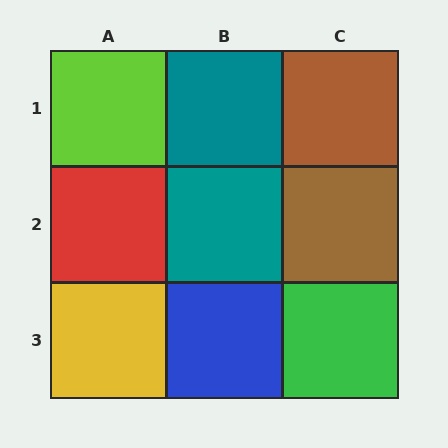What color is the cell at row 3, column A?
Yellow.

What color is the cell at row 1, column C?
Brown.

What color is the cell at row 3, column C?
Green.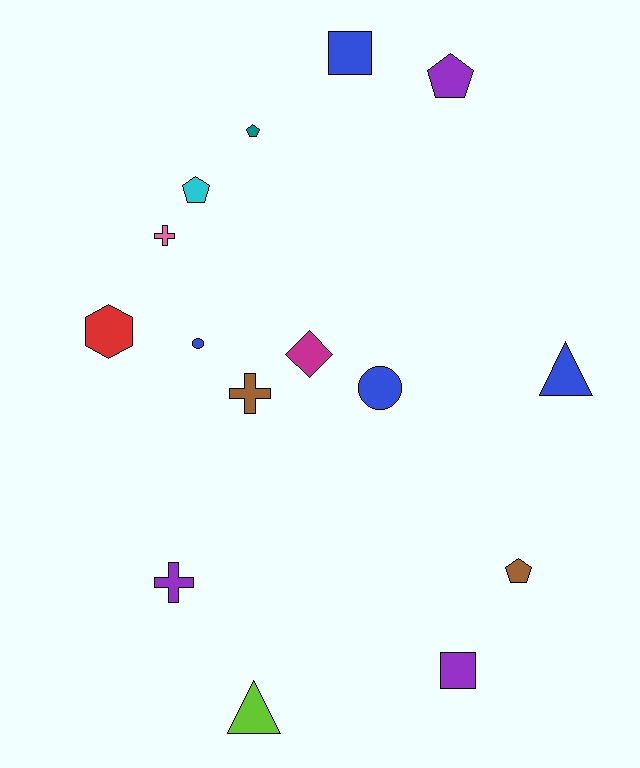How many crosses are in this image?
There are 3 crosses.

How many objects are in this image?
There are 15 objects.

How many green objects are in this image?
There are no green objects.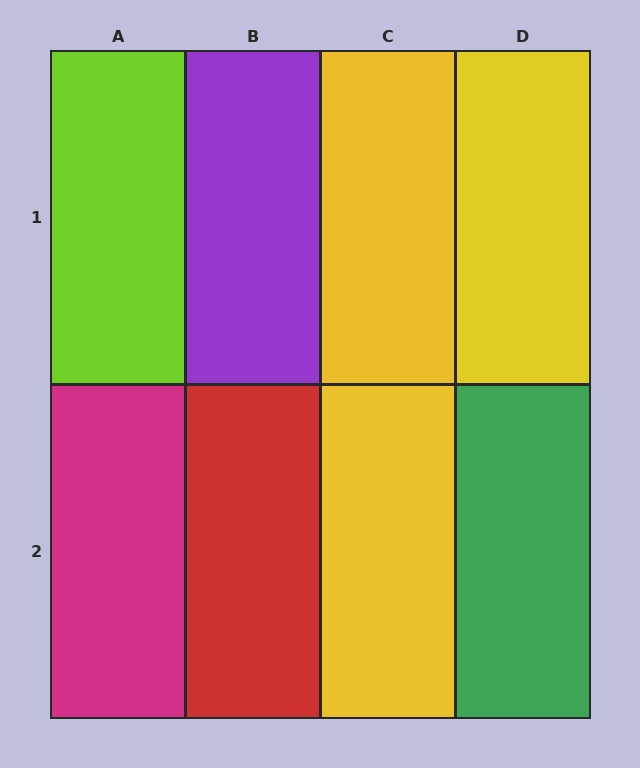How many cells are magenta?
1 cell is magenta.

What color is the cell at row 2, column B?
Red.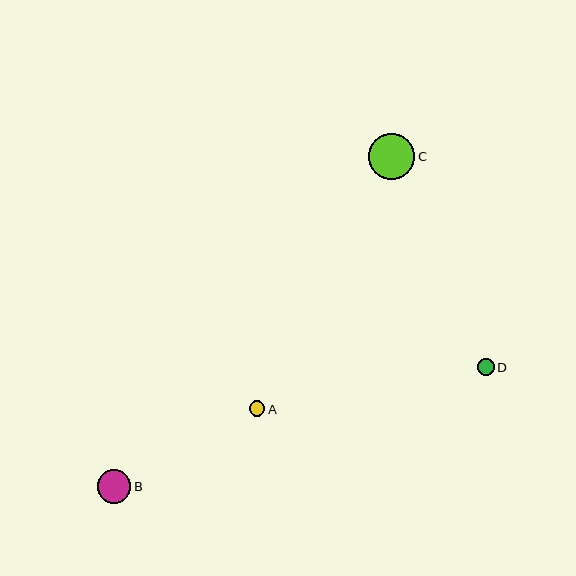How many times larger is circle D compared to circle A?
Circle D is approximately 1.1 times the size of circle A.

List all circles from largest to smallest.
From largest to smallest: C, B, D, A.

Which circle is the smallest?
Circle A is the smallest with a size of approximately 15 pixels.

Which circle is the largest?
Circle C is the largest with a size of approximately 46 pixels.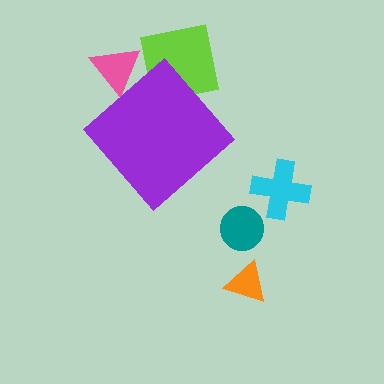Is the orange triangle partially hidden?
No, the orange triangle is fully visible.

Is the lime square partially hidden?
Yes, the lime square is partially hidden behind the purple diamond.